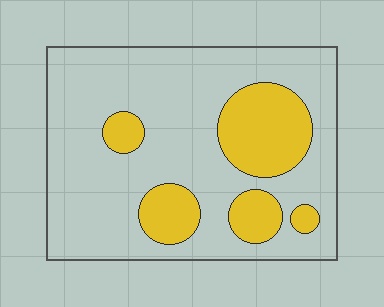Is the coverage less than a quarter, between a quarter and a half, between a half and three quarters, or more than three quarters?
Less than a quarter.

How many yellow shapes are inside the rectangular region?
5.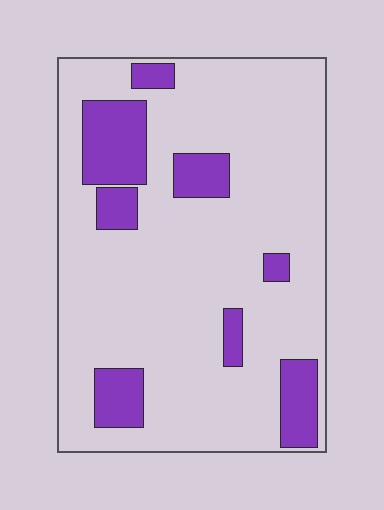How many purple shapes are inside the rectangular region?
8.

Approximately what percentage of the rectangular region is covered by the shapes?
Approximately 20%.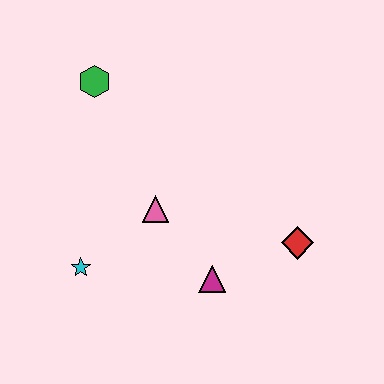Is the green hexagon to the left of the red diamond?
Yes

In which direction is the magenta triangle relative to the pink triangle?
The magenta triangle is below the pink triangle.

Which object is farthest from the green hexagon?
The red diamond is farthest from the green hexagon.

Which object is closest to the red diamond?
The magenta triangle is closest to the red diamond.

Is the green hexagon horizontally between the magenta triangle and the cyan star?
Yes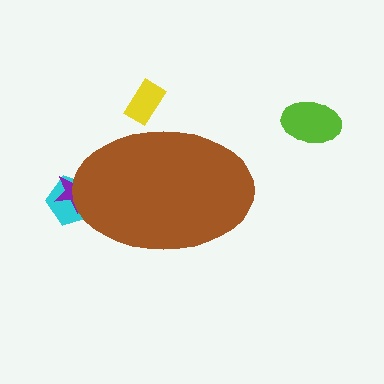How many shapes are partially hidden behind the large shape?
3 shapes are partially hidden.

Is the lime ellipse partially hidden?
No, the lime ellipse is fully visible.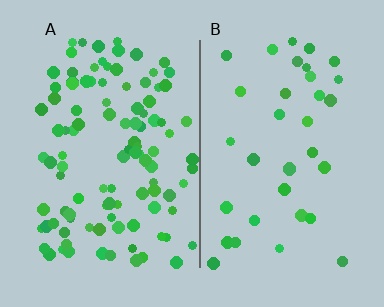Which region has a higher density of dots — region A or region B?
A (the left).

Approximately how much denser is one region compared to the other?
Approximately 3.0× — region A over region B.